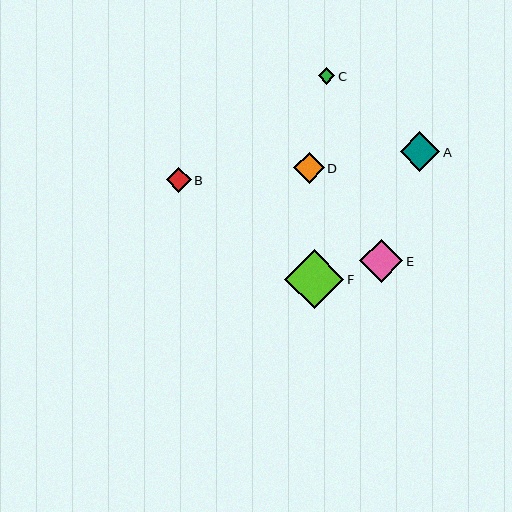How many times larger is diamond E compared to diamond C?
Diamond E is approximately 2.6 times the size of diamond C.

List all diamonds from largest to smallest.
From largest to smallest: F, E, A, D, B, C.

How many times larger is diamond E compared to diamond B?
Diamond E is approximately 1.7 times the size of diamond B.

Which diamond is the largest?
Diamond F is the largest with a size of approximately 59 pixels.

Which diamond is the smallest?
Diamond C is the smallest with a size of approximately 16 pixels.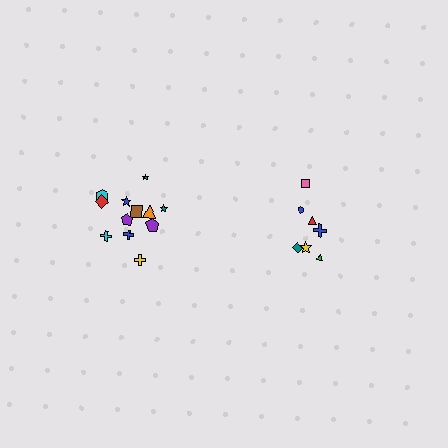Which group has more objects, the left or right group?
The left group.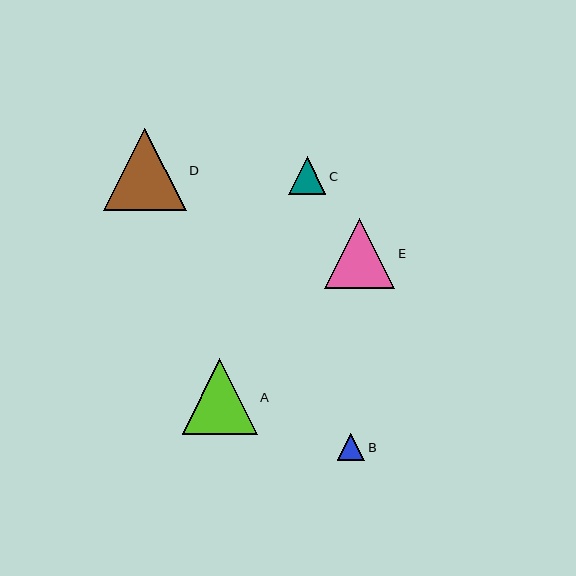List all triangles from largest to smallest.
From largest to smallest: D, A, E, C, B.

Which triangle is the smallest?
Triangle B is the smallest with a size of approximately 28 pixels.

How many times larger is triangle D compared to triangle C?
Triangle D is approximately 2.2 times the size of triangle C.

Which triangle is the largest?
Triangle D is the largest with a size of approximately 83 pixels.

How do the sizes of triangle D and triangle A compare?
Triangle D and triangle A are approximately the same size.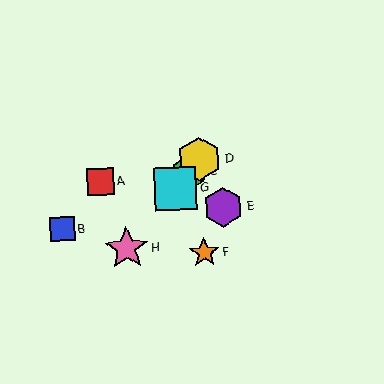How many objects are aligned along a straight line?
4 objects (C, D, G, H) are aligned along a straight line.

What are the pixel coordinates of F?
Object F is at (204, 253).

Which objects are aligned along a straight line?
Objects C, D, G, H are aligned along a straight line.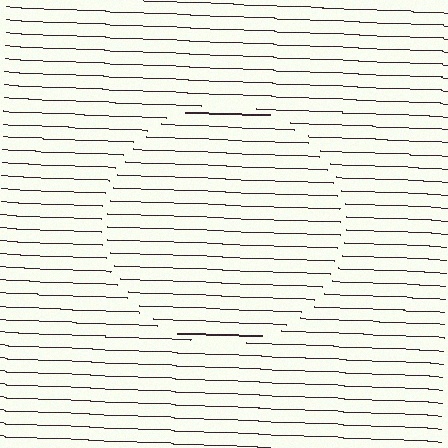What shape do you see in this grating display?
An illusory circle. The interior of the shape contains the same grating, shifted by half a period — the contour is defined by the phase discontinuity where line-ends from the inner and outer gratings abut.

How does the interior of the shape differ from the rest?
The interior of the shape contains the same grating, shifted by half a period — the contour is defined by the phase discontinuity where line-ends from the inner and outer gratings abut.